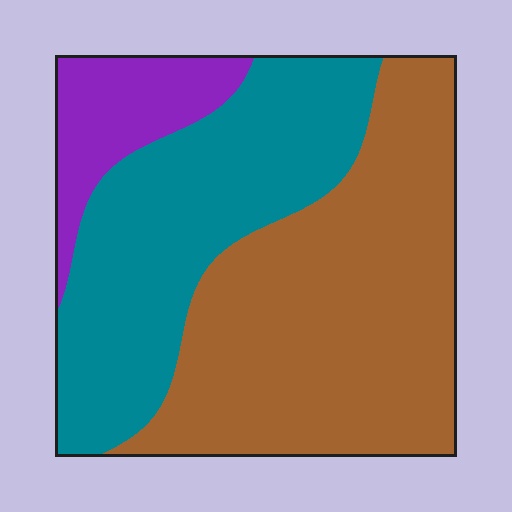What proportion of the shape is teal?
Teal covers roughly 35% of the shape.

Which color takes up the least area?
Purple, at roughly 10%.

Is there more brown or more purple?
Brown.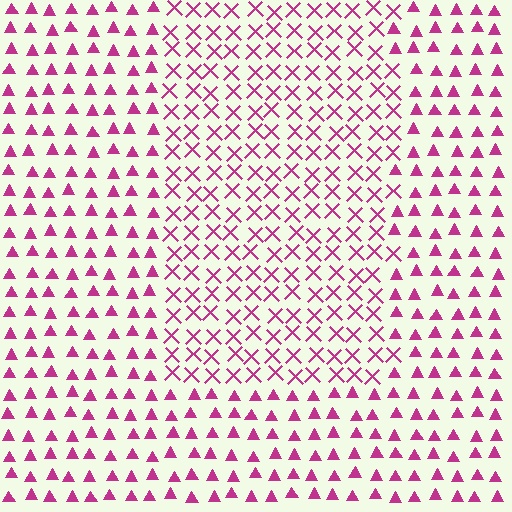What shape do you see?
I see a rectangle.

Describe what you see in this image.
The image is filled with small magenta elements arranged in a uniform grid. A rectangle-shaped region contains X marks, while the surrounding area contains triangles. The boundary is defined purely by the change in element shape.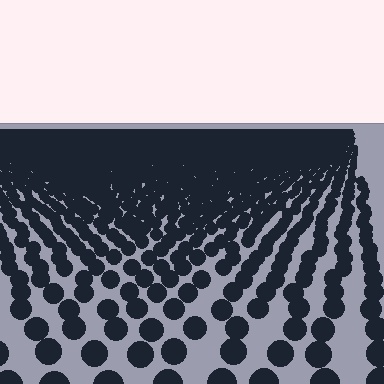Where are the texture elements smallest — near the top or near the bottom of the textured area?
Near the top.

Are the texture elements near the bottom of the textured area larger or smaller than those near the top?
Larger. Near the bottom, elements are closer to the viewer and appear at a bigger on-screen size.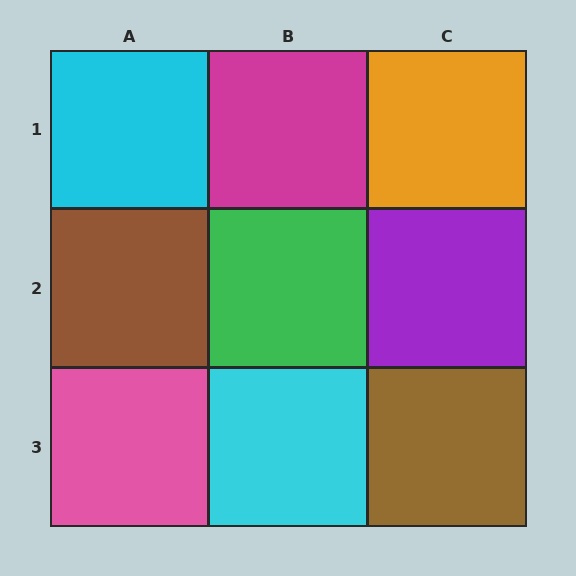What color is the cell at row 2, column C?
Purple.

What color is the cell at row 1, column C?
Orange.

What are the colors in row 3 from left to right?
Pink, cyan, brown.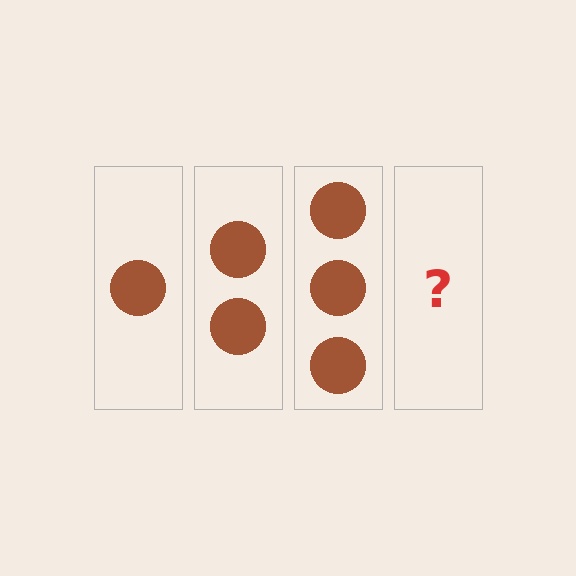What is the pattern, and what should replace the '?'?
The pattern is that each step adds one more circle. The '?' should be 4 circles.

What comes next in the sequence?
The next element should be 4 circles.